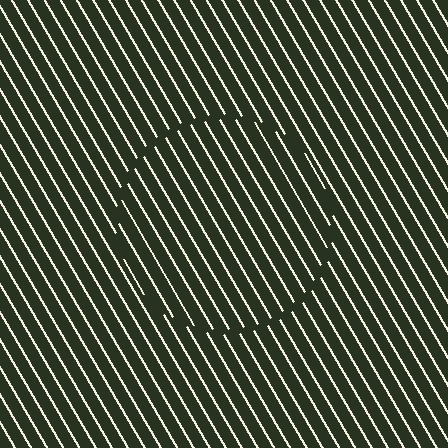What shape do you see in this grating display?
An illusory circle. The interior of the shape contains the same grating, shifted by half a period — the contour is defined by the phase discontinuity where line-ends from the inner and outer gratings abut.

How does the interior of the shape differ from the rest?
The interior of the shape contains the same grating, shifted by half a period — the contour is defined by the phase discontinuity where line-ends from the inner and outer gratings abut.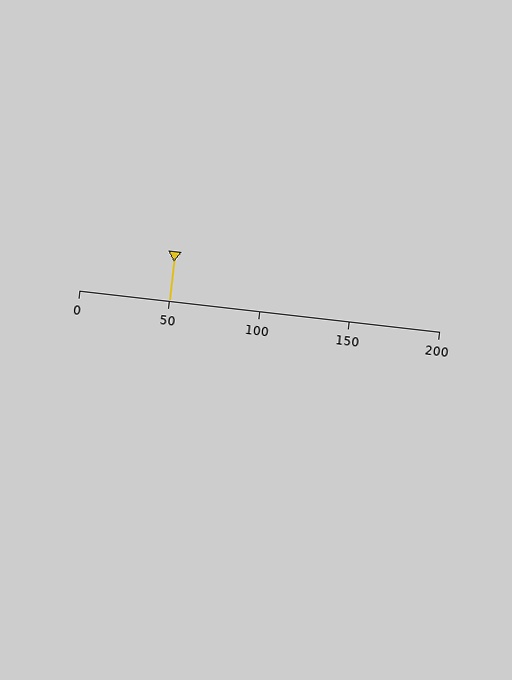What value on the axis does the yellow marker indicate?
The marker indicates approximately 50.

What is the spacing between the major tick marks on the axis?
The major ticks are spaced 50 apart.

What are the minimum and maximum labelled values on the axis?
The axis runs from 0 to 200.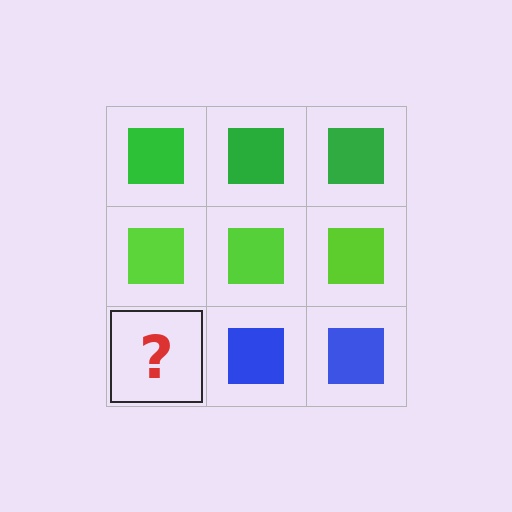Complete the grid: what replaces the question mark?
The question mark should be replaced with a blue square.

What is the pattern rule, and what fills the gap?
The rule is that each row has a consistent color. The gap should be filled with a blue square.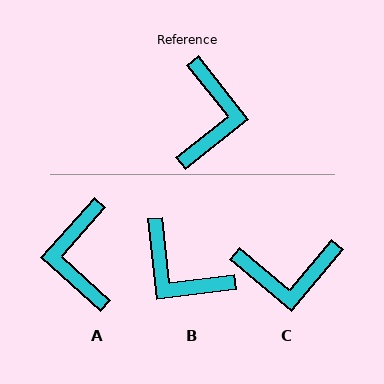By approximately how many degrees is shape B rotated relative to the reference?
Approximately 122 degrees clockwise.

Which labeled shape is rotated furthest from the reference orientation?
A, about 170 degrees away.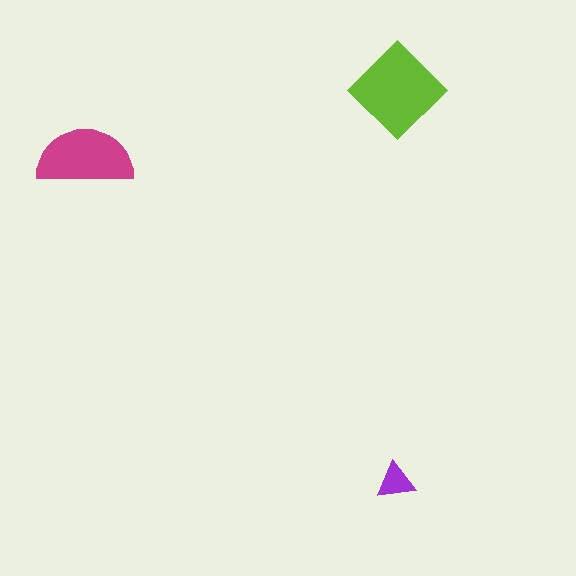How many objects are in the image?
There are 3 objects in the image.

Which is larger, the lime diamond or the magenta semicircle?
The lime diamond.